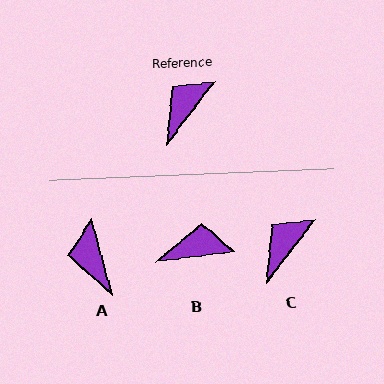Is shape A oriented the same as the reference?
No, it is off by about 53 degrees.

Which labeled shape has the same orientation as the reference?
C.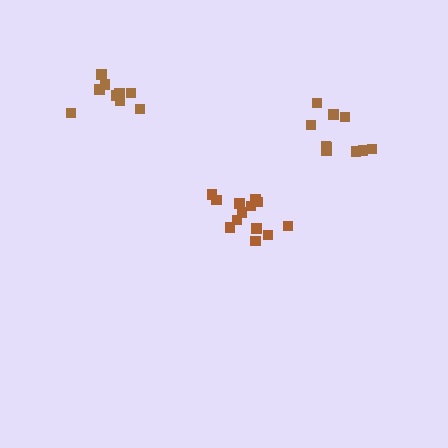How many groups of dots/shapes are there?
There are 3 groups.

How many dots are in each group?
Group 1: 13 dots, Group 2: 10 dots, Group 3: 9 dots (32 total).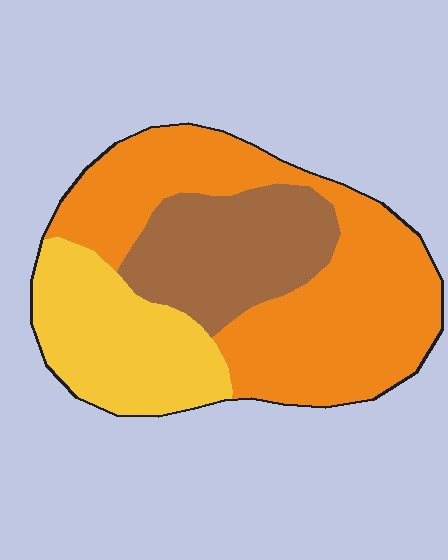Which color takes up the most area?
Orange, at roughly 50%.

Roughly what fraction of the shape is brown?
Brown covers 24% of the shape.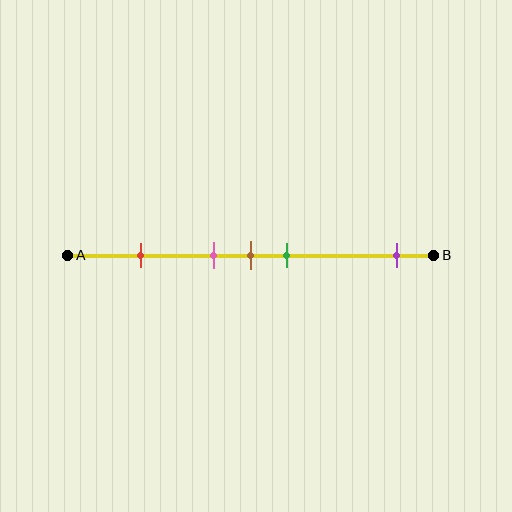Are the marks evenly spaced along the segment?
No, the marks are not evenly spaced.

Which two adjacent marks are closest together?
The pink and brown marks are the closest adjacent pair.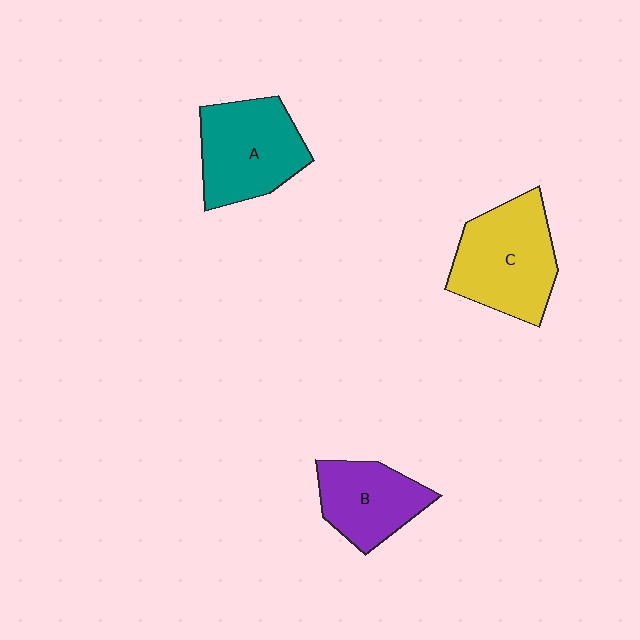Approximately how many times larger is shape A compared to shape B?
Approximately 1.3 times.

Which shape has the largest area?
Shape C (yellow).